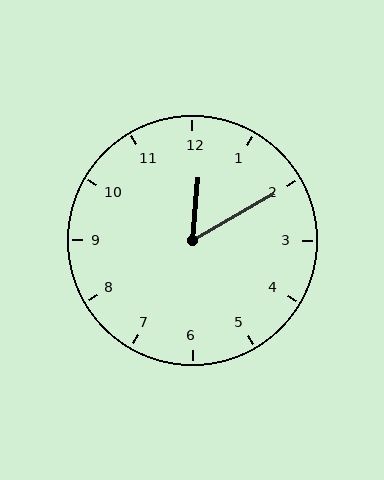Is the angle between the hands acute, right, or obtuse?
It is acute.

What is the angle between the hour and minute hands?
Approximately 55 degrees.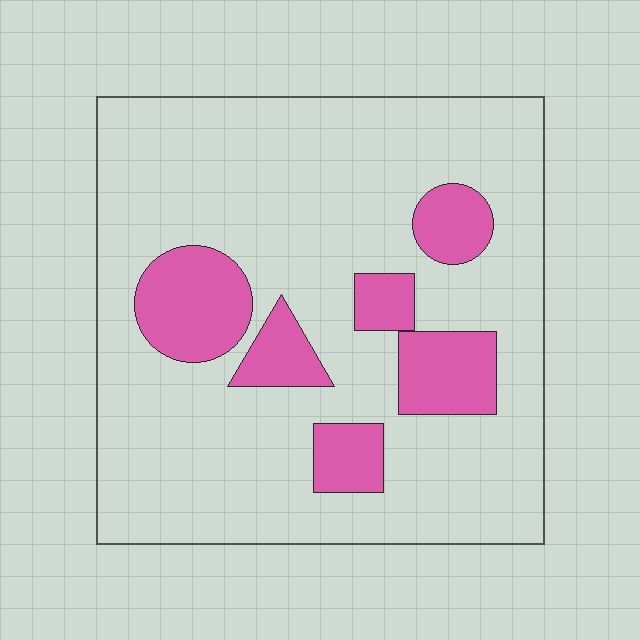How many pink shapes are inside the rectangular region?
6.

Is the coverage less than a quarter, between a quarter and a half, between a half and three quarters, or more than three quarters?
Less than a quarter.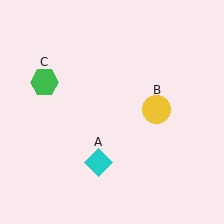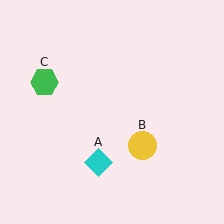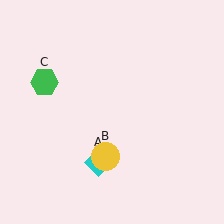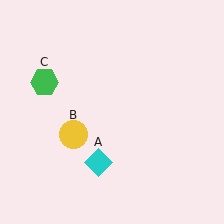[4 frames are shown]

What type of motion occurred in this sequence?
The yellow circle (object B) rotated clockwise around the center of the scene.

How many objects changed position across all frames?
1 object changed position: yellow circle (object B).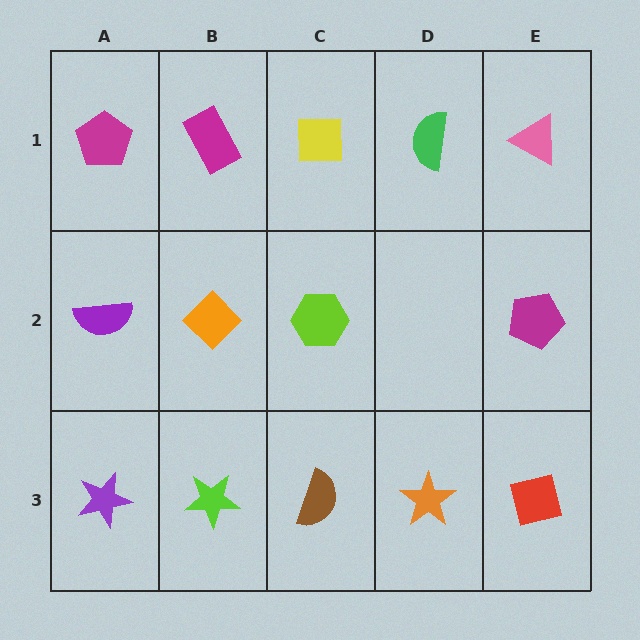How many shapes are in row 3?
5 shapes.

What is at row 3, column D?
An orange star.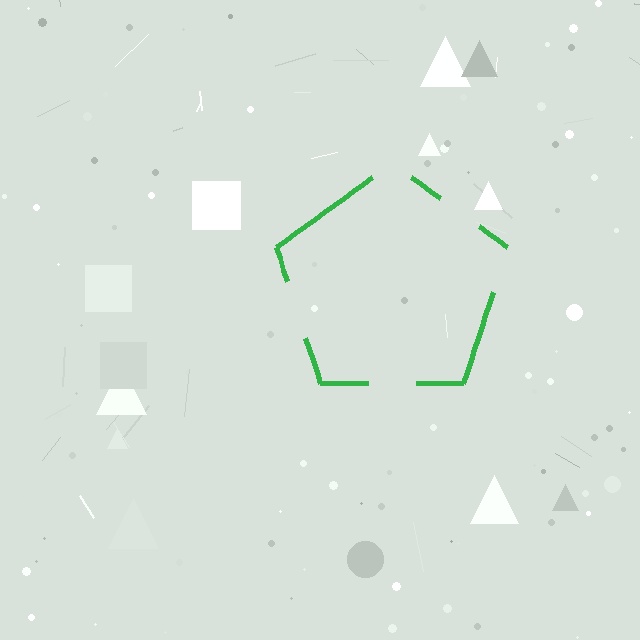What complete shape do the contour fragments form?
The contour fragments form a pentagon.